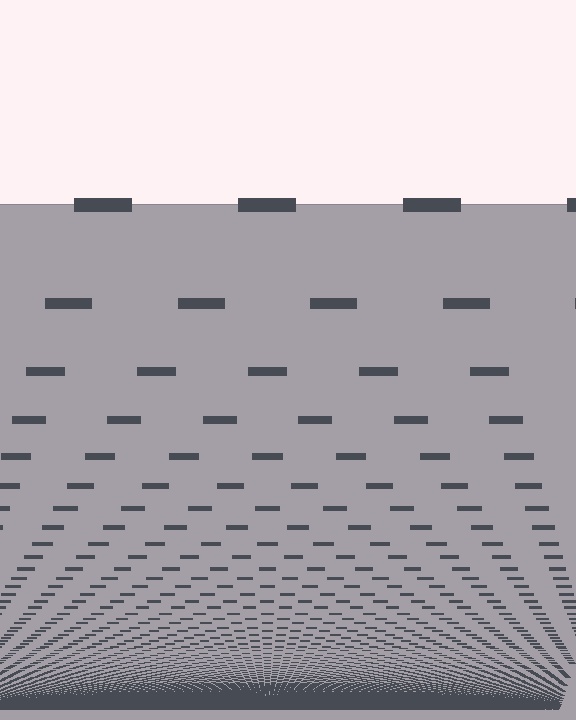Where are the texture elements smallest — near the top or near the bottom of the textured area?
Near the bottom.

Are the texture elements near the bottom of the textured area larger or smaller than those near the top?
Smaller. The gradient is inverted — elements near the bottom are smaller and denser.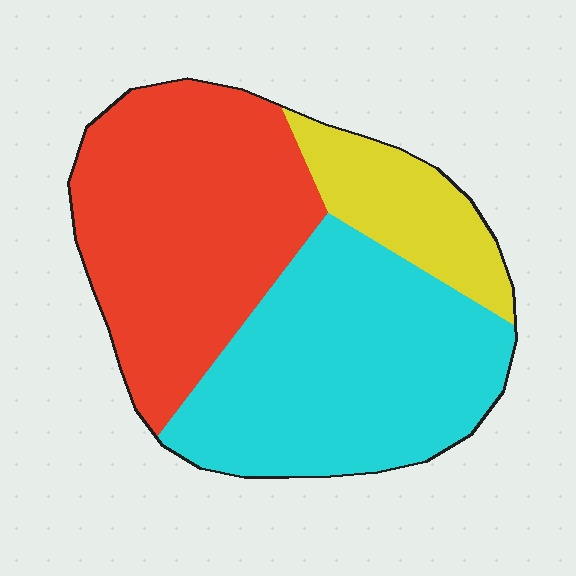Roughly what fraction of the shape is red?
Red takes up between a quarter and a half of the shape.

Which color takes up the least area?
Yellow, at roughly 15%.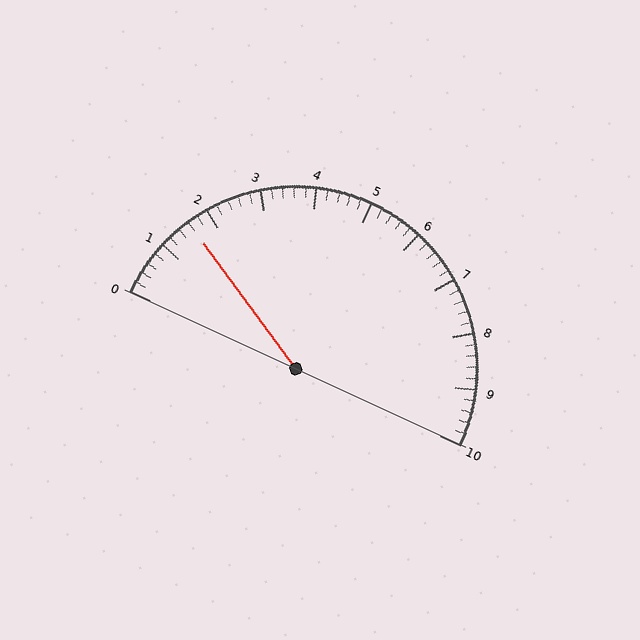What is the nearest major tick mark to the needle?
The nearest major tick mark is 2.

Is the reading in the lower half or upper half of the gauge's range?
The reading is in the lower half of the range (0 to 10).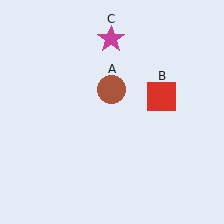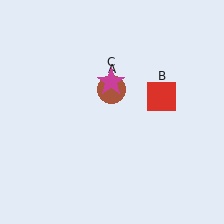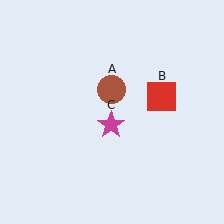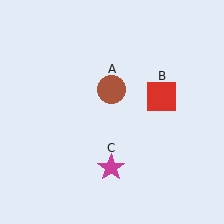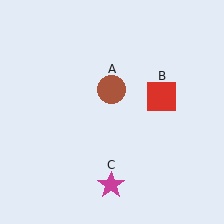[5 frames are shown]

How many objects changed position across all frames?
1 object changed position: magenta star (object C).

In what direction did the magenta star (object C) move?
The magenta star (object C) moved down.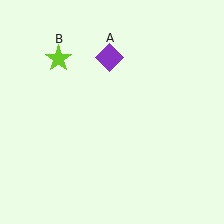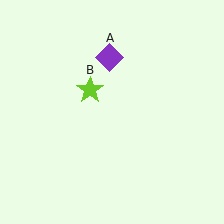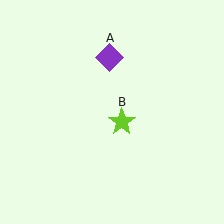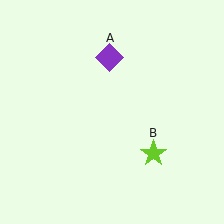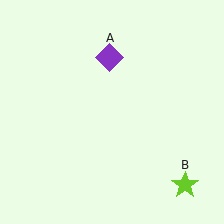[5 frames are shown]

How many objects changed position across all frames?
1 object changed position: lime star (object B).